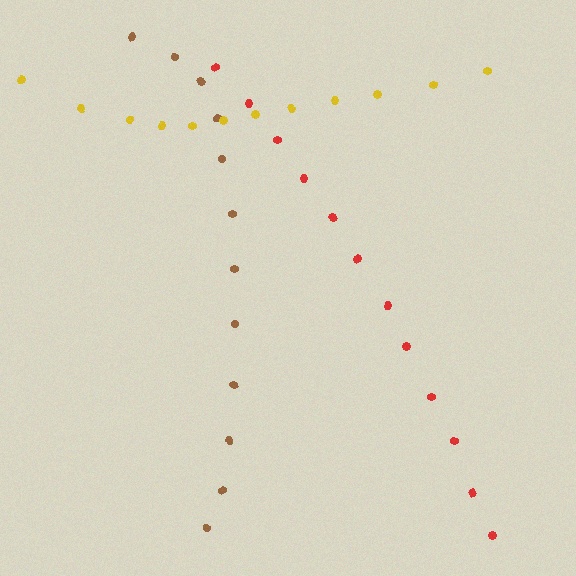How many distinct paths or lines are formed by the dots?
There are 3 distinct paths.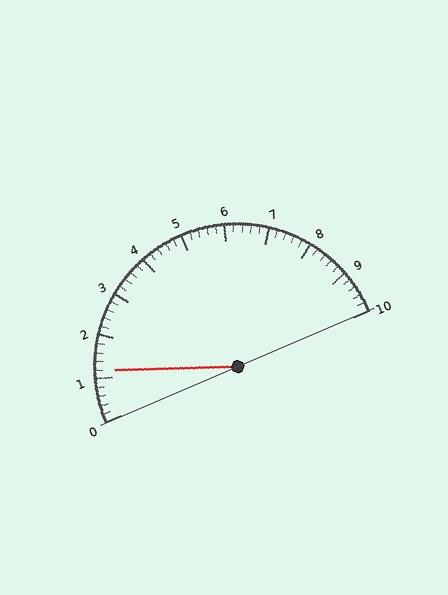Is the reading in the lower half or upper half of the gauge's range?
The reading is in the lower half of the range (0 to 10).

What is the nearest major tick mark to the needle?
The nearest major tick mark is 1.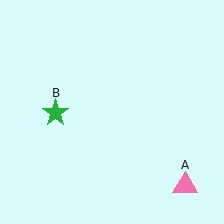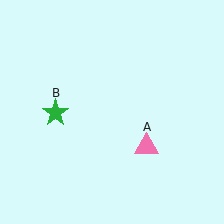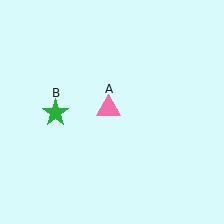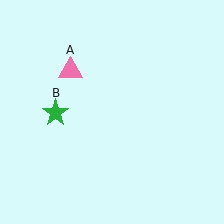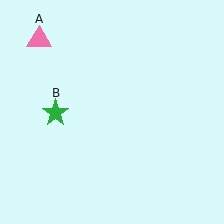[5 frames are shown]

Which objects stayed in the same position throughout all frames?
Green star (object B) remained stationary.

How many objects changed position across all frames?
1 object changed position: pink triangle (object A).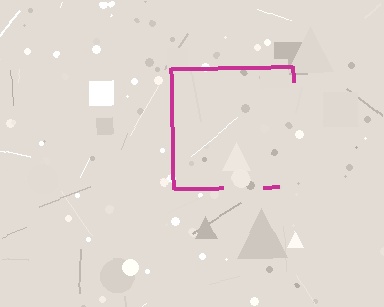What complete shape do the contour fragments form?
The contour fragments form a square.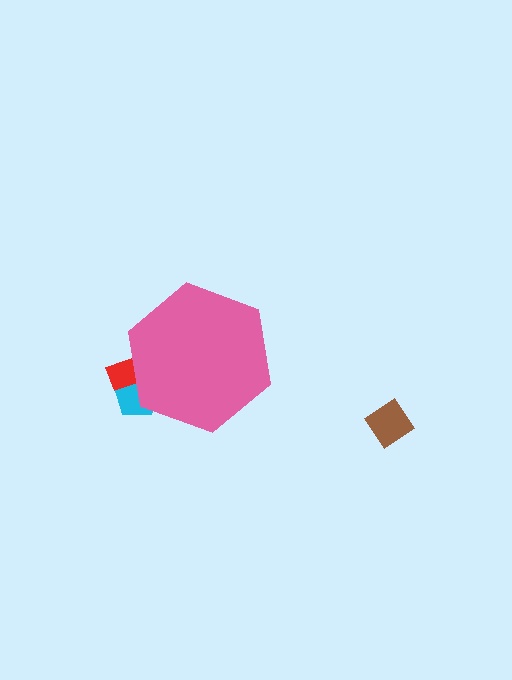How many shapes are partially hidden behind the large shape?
2 shapes are partially hidden.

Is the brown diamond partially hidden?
No, the brown diamond is fully visible.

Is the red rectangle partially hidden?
Yes, the red rectangle is partially hidden behind the pink hexagon.